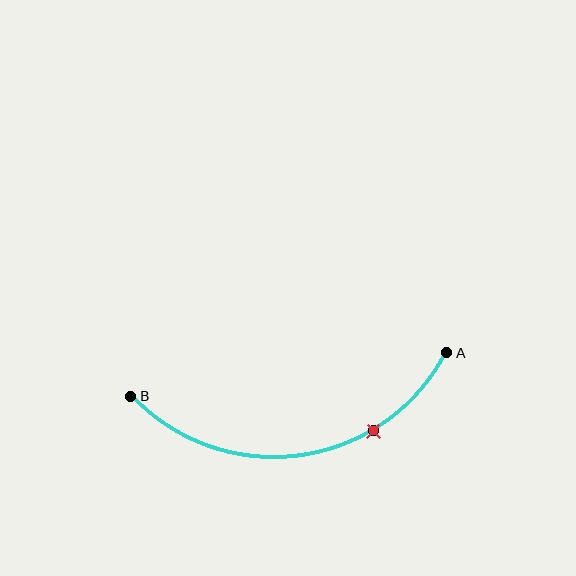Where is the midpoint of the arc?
The arc midpoint is the point on the curve farthest from the straight line joining A and B. It sits below that line.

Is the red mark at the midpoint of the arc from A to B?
No. The red mark lies on the arc but is closer to endpoint A. The arc midpoint would be at the point on the curve equidistant along the arc from both A and B.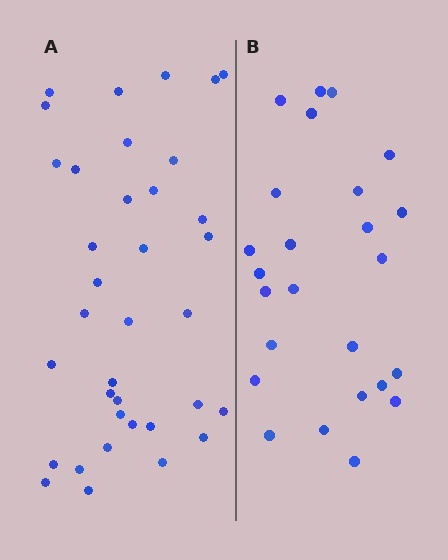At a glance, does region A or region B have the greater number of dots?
Region A (the left region) has more dots.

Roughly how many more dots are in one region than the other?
Region A has roughly 12 or so more dots than region B.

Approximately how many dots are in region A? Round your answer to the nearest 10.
About 40 dots. (The exact count is 36, which rounds to 40.)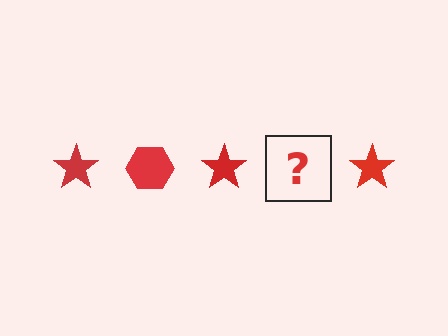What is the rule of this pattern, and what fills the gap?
The rule is that the pattern cycles through star, hexagon shapes in red. The gap should be filled with a red hexagon.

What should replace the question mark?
The question mark should be replaced with a red hexagon.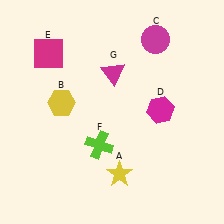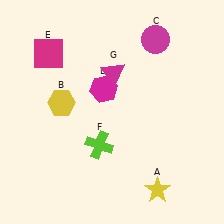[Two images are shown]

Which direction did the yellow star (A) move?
The yellow star (A) moved right.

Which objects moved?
The objects that moved are: the yellow star (A), the magenta hexagon (D).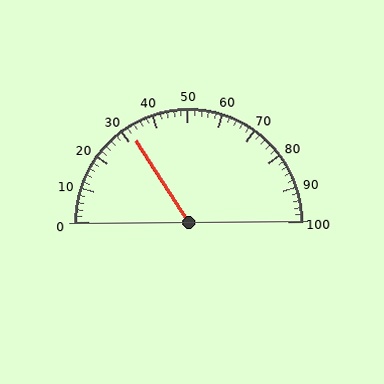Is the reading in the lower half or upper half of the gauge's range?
The reading is in the lower half of the range (0 to 100).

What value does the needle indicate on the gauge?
The needle indicates approximately 32.